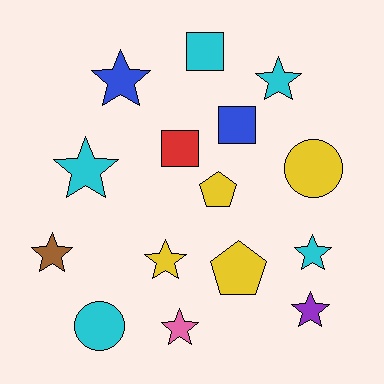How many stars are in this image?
There are 8 stars.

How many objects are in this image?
There are 15 objects.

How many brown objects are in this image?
There is 1 brown object.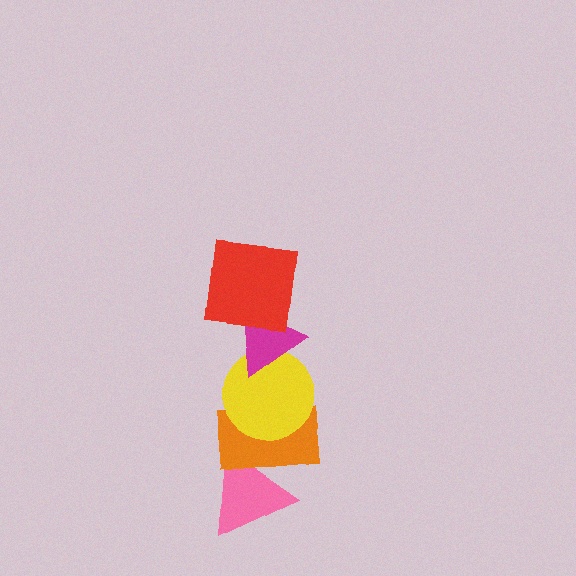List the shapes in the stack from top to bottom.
From top to bottom: the red square, the magenta triangle, the yellow circle, the orange rectangle, the pink triangle.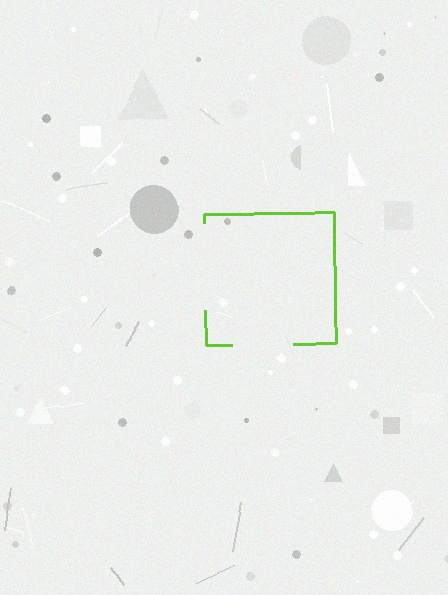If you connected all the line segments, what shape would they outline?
They would outline a square.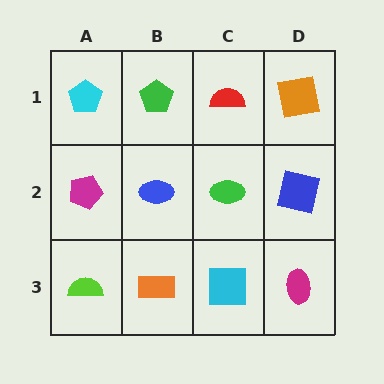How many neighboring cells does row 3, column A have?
2.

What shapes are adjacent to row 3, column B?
A blue ellipse (row 2, column B), a lime semicircle (row 3, column A), a cyan square (row 3, column C).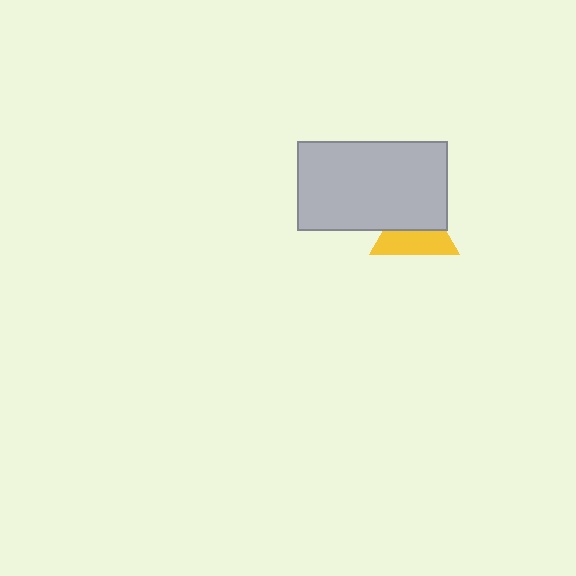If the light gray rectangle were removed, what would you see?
You would see the complete yellow triangle.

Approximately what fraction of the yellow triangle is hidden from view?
Roughly 49% of the yellow triangle is hidden behind the light gray rectangle.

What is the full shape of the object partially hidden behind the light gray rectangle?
The partially hidden object is a yellow triangle.